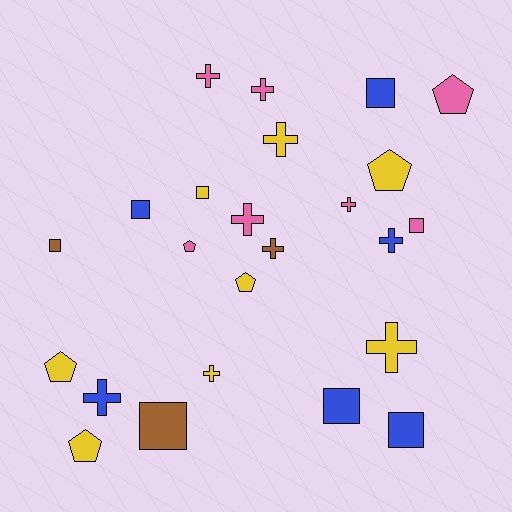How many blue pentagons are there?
There are no blue pentagons.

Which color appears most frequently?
Yellow, with 8 objects.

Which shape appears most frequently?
Cross, with 10 objects.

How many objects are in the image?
There are 24 objects.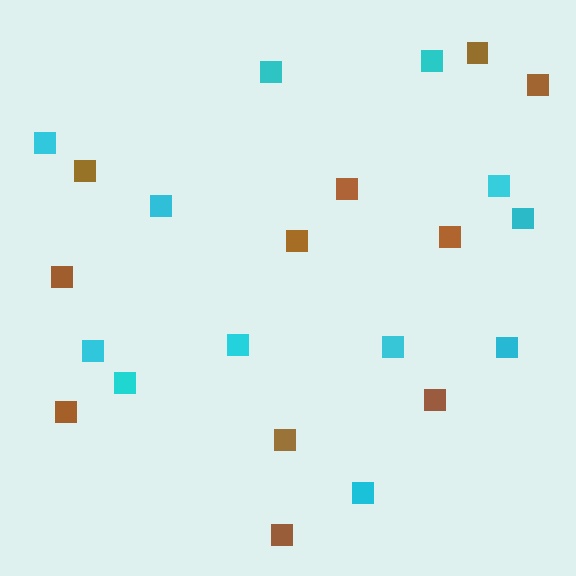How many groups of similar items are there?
There are 2 groups: one group of brown squares (11) and one group of cyan squares (12).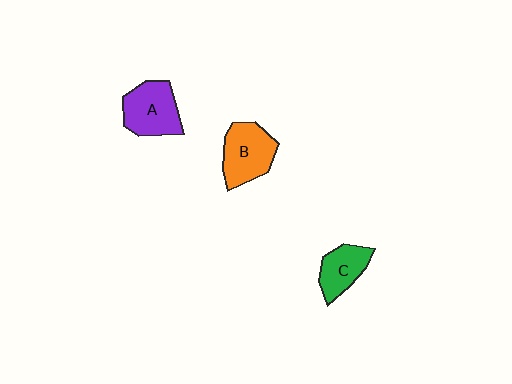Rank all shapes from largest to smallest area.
From largest to smallest: B (orange), A (purple), C (green).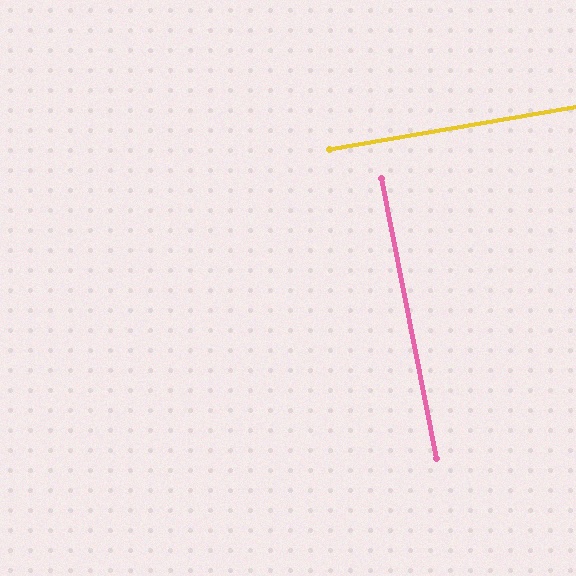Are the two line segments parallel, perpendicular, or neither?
Perpendicular — they meet at approximately 88°.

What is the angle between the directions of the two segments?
Approximately 88 degrees.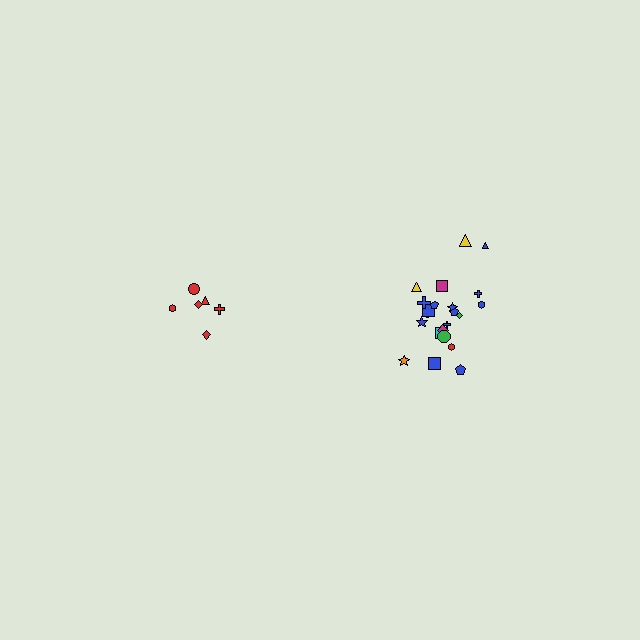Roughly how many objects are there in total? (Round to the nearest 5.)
Roughly 30 objects in total.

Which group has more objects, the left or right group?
The right group.